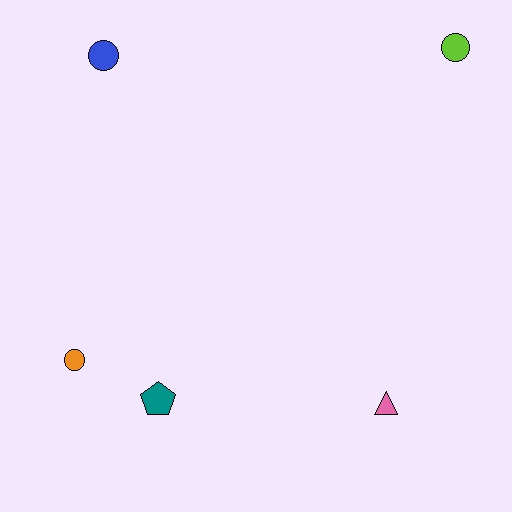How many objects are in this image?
There are 5 objects.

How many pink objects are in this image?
There is 1 pink object.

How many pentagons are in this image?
There is 1 pentagon.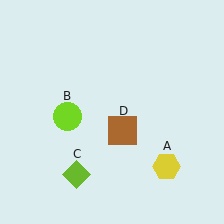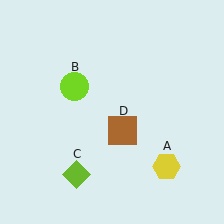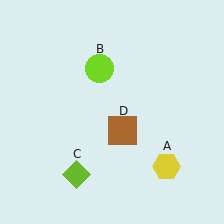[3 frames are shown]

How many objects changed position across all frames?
1 object changed position: lime circle (object B).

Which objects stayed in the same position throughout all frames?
Yellow hexagon (object A) and lime diamond (object C) and brown square (object D) remained stationary.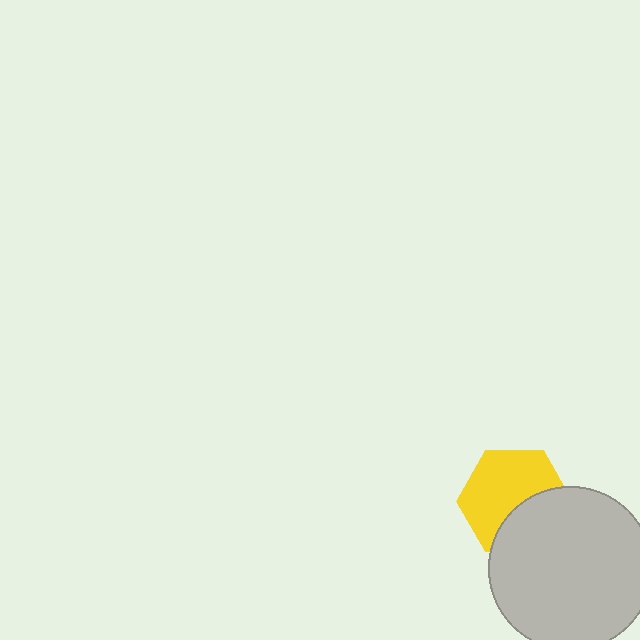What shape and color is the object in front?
The object in front is a light gray circle.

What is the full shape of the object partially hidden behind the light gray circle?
The partially hidden object is a yellow hexagon.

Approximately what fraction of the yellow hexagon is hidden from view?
Roughly 37% of the yellow hexagon is hidden behind the light gray circle.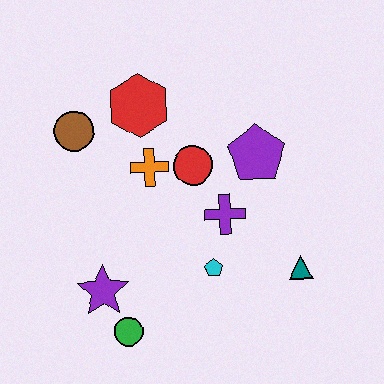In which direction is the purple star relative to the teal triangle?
The purple star is to the left of the teal triangle.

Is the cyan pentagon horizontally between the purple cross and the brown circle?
Yes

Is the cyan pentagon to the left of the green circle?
No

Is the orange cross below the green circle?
No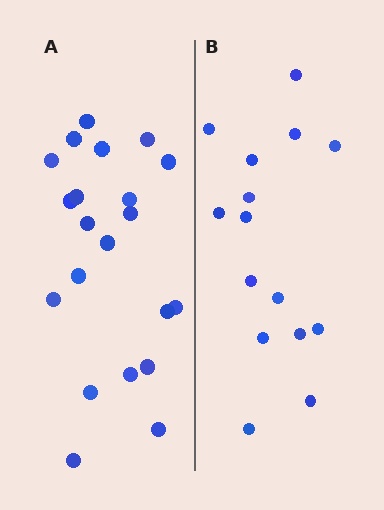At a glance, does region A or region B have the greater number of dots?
Region A (the left region) has more dots.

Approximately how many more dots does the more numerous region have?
Region A has about 6 more dots than region B.